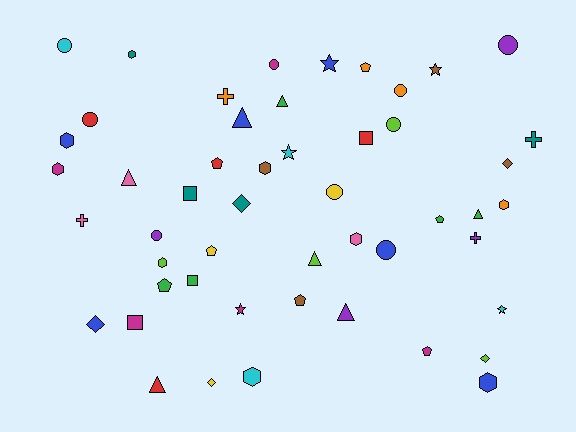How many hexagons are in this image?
There are 9 hexagons.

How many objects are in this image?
There are 50 objects.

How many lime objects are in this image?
There are 4 lime objects.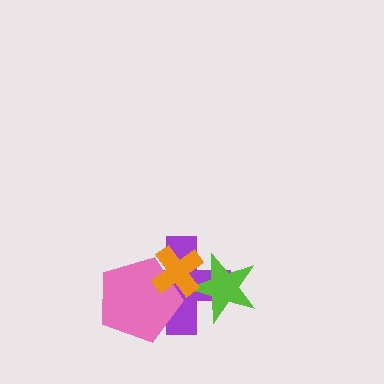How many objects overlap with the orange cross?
3 objects overlap with the orange cross.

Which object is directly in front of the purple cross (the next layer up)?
The pink pentagon is directly in front of the purple cross.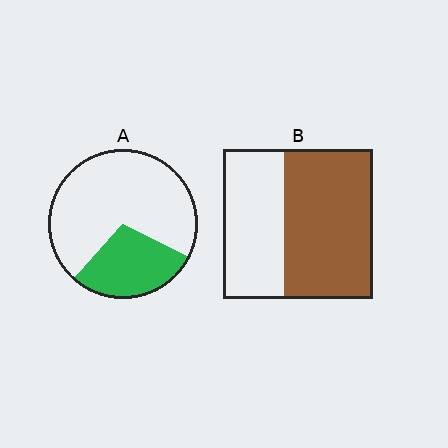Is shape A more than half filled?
No.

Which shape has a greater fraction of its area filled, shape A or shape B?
Shape B.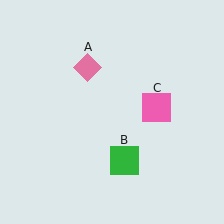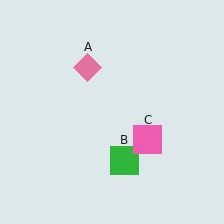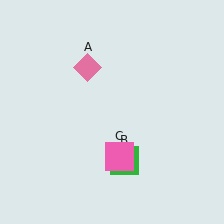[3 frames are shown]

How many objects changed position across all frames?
1 object changed position: pink square (object C).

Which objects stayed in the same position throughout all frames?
Pink diamond (object A) and green square (object B) remained stationary.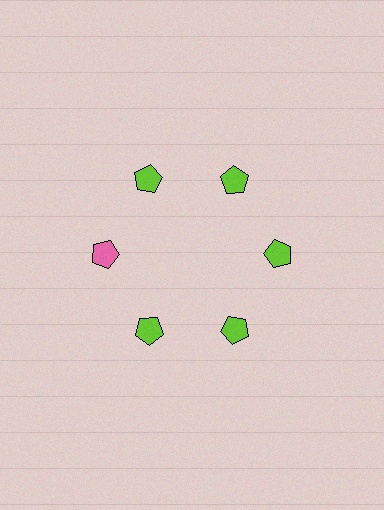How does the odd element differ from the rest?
It has a different color: pink instead of lime.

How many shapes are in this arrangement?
There are 6 shapes arranged in a ring pattern.